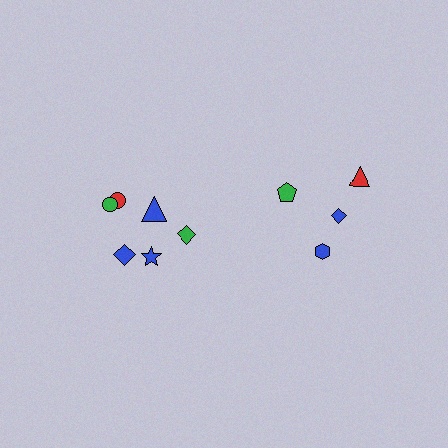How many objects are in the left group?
There are 6 objects.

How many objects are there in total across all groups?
There are 10 objects.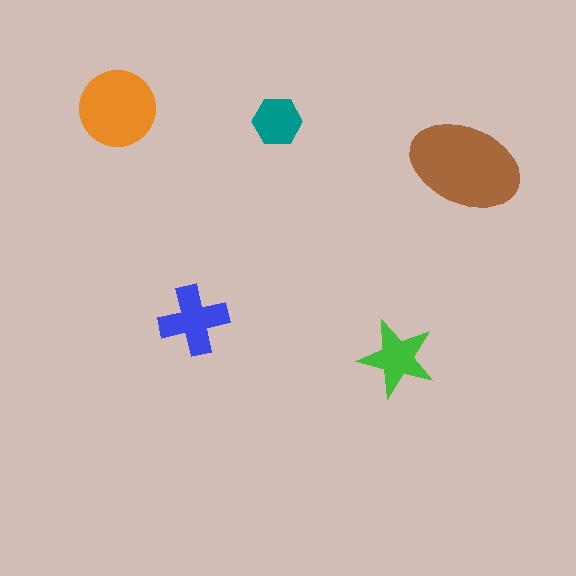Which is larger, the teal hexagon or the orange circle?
The orange circle.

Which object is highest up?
The orange circle is topmost.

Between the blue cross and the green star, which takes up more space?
The blue cross.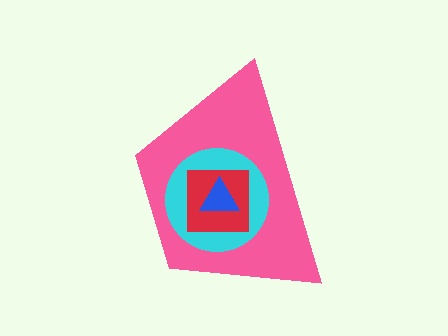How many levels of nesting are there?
4.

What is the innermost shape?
The blue triangle.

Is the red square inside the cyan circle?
Yes.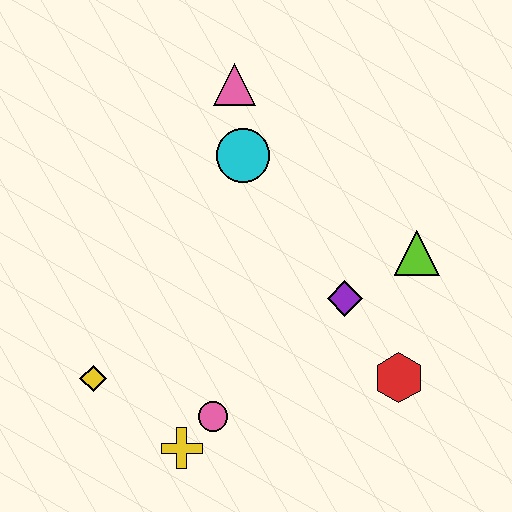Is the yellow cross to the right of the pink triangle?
No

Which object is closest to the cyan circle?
The pink triangle is closest to the cyan circle.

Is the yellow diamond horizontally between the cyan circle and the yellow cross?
No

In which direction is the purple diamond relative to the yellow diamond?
The purple diamond is to the right of the yellow diamond.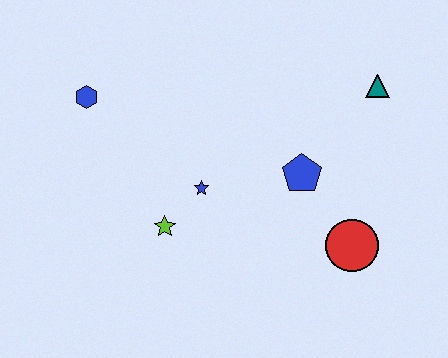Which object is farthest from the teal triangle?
The blue hexagon is farthest from the teal triangle.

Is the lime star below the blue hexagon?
Yes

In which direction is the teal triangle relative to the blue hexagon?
The teal triangle is to the right of the blue hexagon.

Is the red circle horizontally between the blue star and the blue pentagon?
No